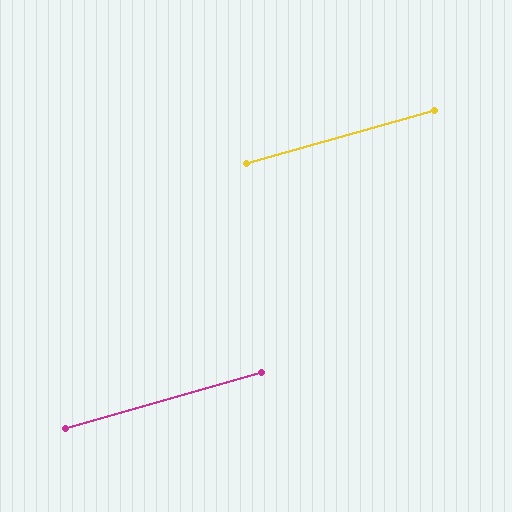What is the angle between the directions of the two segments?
Approximately 0 degrees.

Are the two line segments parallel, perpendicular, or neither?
Parallel — their directions differ by only 0.2°.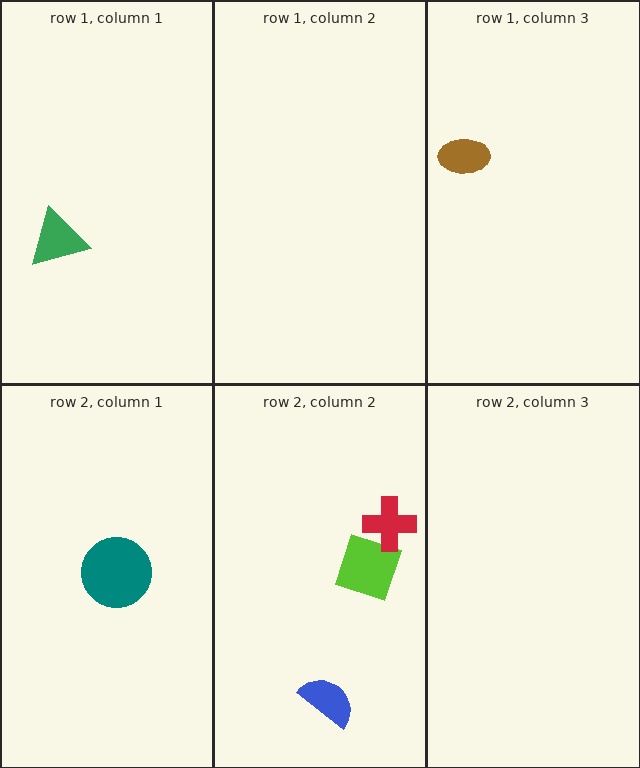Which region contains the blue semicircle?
The row 2, column 2 region.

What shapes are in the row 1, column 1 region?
The green triangle.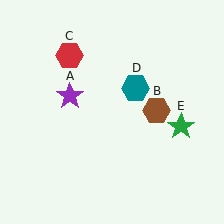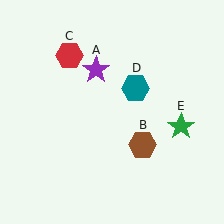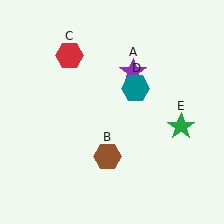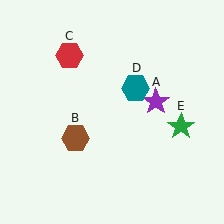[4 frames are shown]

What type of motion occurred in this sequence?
The purple star (object A), brown hexagon (object B) rotated clockwise around the center of the scene.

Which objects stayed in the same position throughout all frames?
Red hexagon (object C) and teal hexagon (object D) and green star (object E) remained stationary.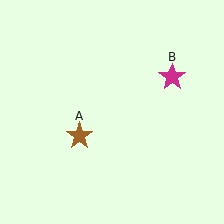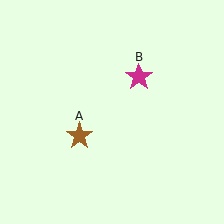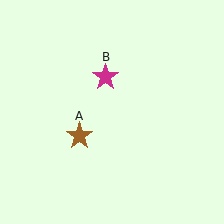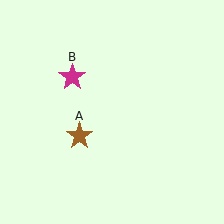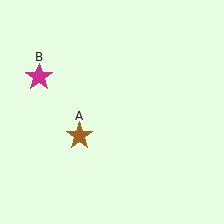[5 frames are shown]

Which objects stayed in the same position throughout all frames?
Brown star (object A) remained stationary.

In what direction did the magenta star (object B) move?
The magenta star (object B) moved left.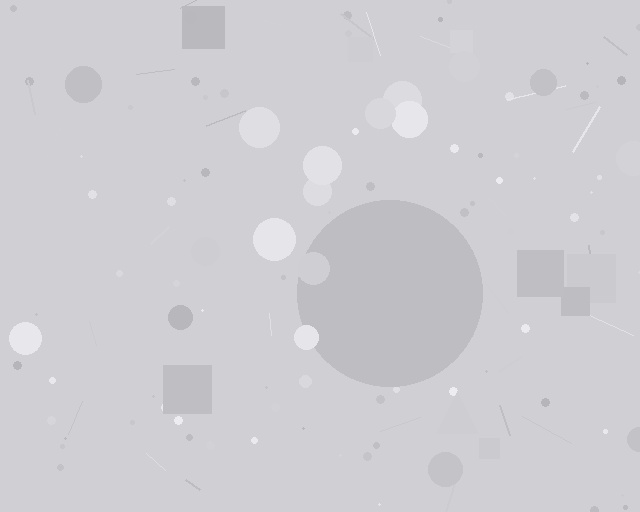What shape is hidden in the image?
A circle is hidden in the image.